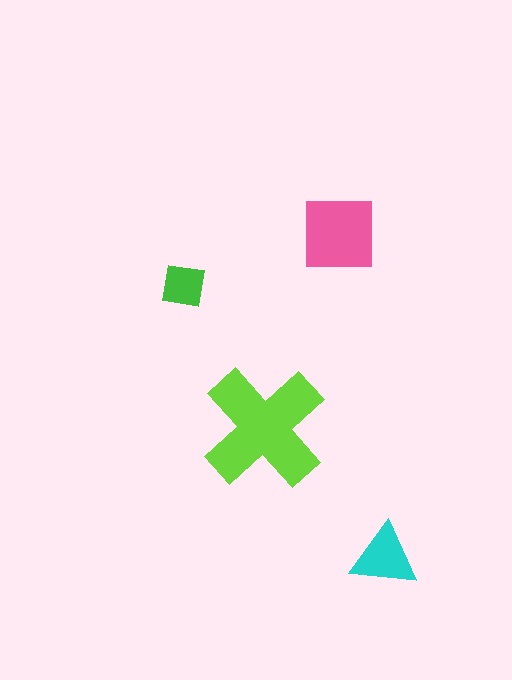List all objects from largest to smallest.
The lime cross, the pink square, the cyan triangle, the green square.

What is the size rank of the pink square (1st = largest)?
2nd.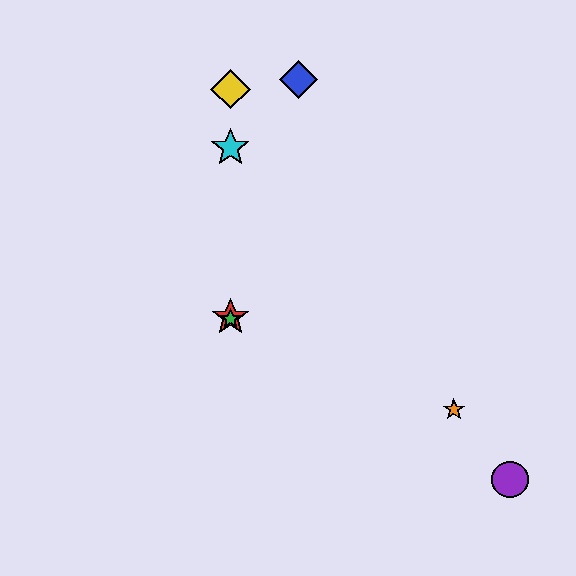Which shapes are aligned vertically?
The red star, the green star, the yellow diamond, the cyan star are aligned vertically.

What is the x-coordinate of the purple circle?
The purple circle is at x≈510.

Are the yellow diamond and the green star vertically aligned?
Yes, both are at x≈230.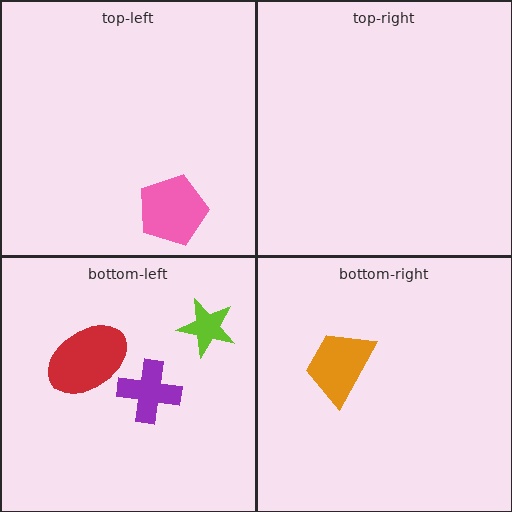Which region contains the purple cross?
The bottom-left region.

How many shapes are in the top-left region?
1.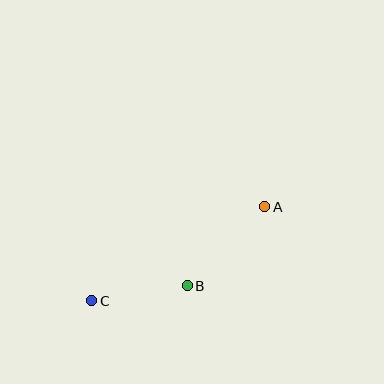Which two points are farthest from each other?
Points A and C are farthest from each other.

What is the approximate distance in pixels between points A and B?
The distance between A and B is approximately 111 pixels.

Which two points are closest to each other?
Points B and C are closest to each other.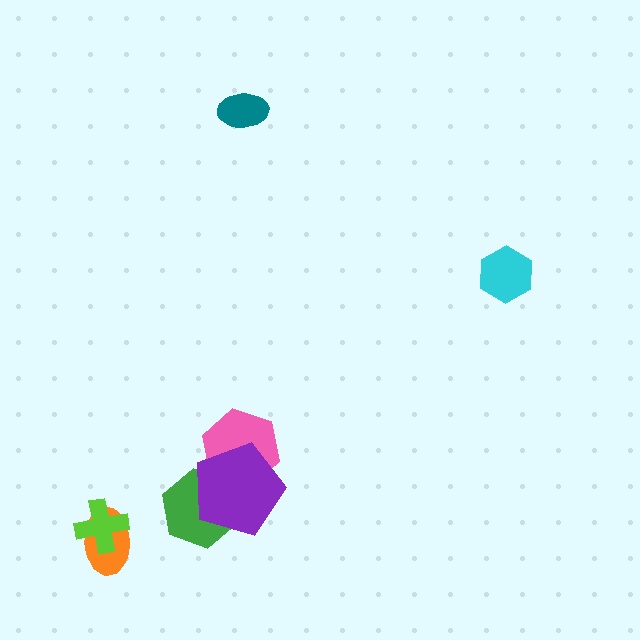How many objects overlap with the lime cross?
1 object overlaps with the lime cross.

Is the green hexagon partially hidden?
Yes, it is partially covered by another shape.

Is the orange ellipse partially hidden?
Yes, it is partially covered by another shape.